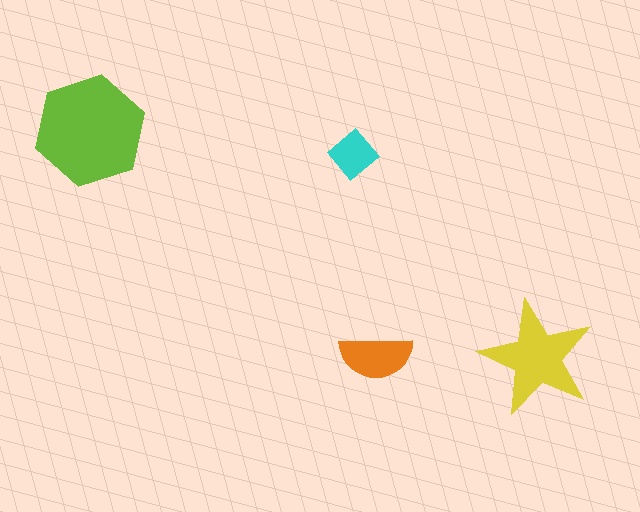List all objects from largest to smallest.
The lime hexagon, the yellow star, the orange semicircle, the cyan diamond.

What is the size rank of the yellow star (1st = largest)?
2nd.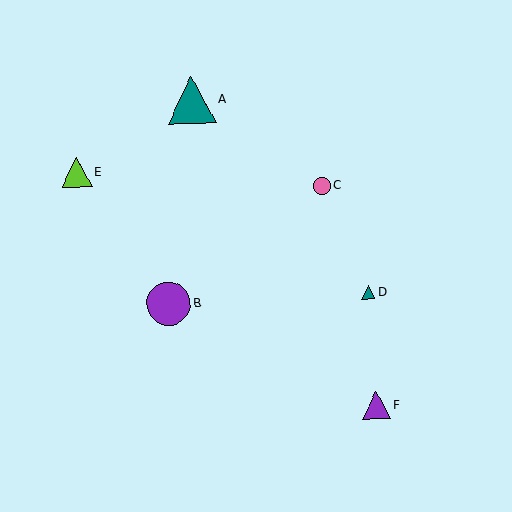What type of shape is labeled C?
Shape C is a pink circle.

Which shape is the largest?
The teal triangle (labeled A) is the largest.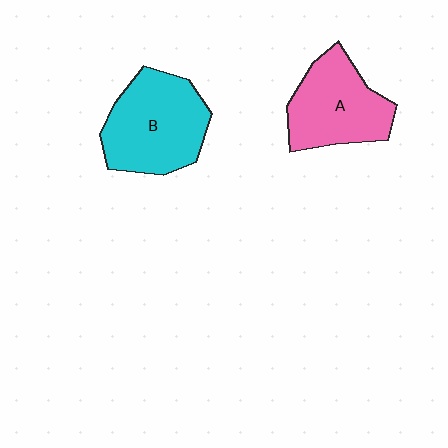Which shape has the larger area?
Shape B (cyan).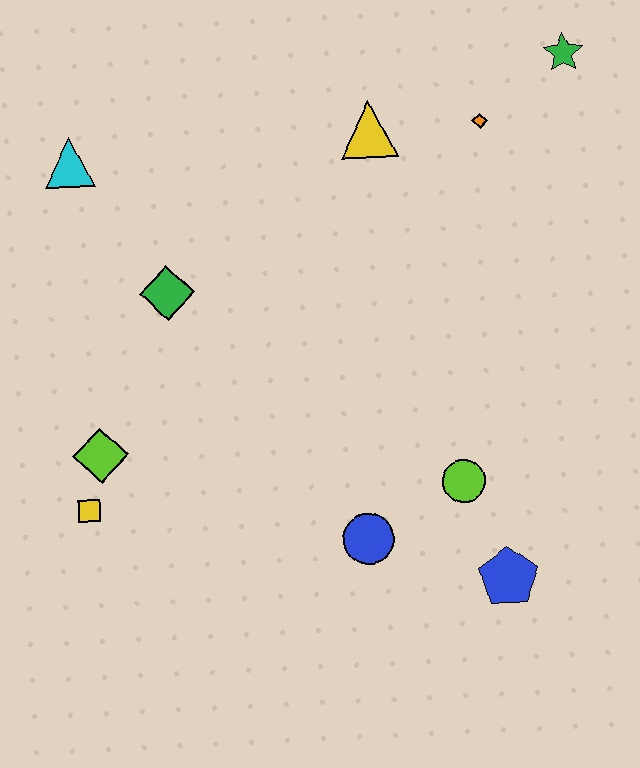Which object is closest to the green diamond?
The cyan triangle is closest to the green diamond.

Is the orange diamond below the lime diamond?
No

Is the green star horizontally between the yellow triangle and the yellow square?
No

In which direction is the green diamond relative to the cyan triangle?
The green diamond is below the cyan triangle.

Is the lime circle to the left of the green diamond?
No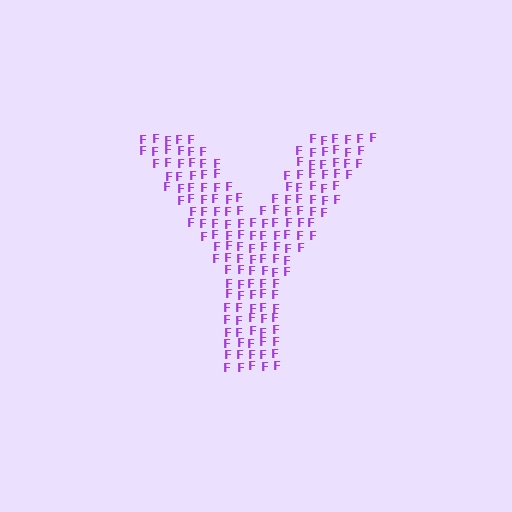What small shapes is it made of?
It is made of small letter F's.